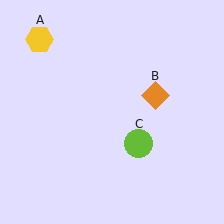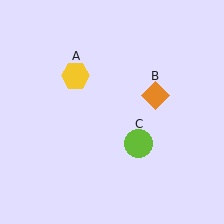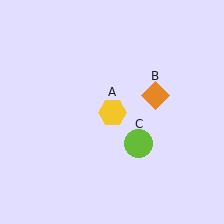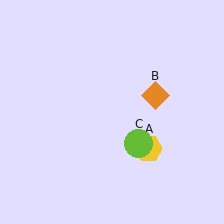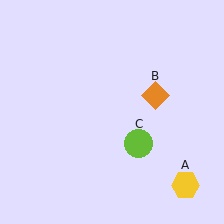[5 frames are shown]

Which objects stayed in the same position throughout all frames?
Orange diamond (object B) and lime circle (object C) remained stationary.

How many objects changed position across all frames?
1 object changed position: yellow hexagon (object A).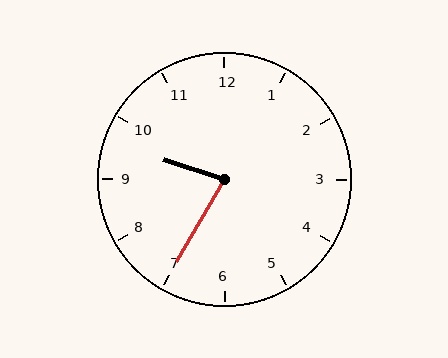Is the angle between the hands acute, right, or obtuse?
It is acute.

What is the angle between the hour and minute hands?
Approximately 78 degrees.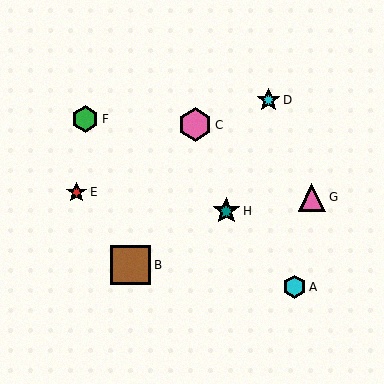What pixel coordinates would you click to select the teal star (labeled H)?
Click at (226, 211) to select the teal star H.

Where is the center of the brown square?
The center of the brown square is at (131, 265).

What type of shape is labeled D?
Shape D is a cyan star.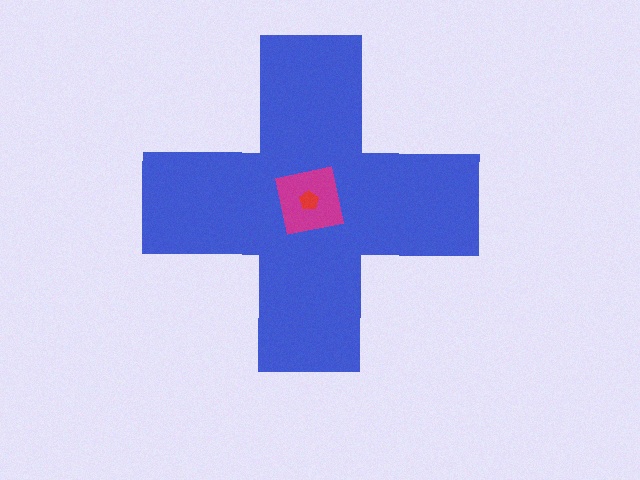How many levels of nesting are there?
3.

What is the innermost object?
The red pentagon.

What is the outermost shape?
The blue cross.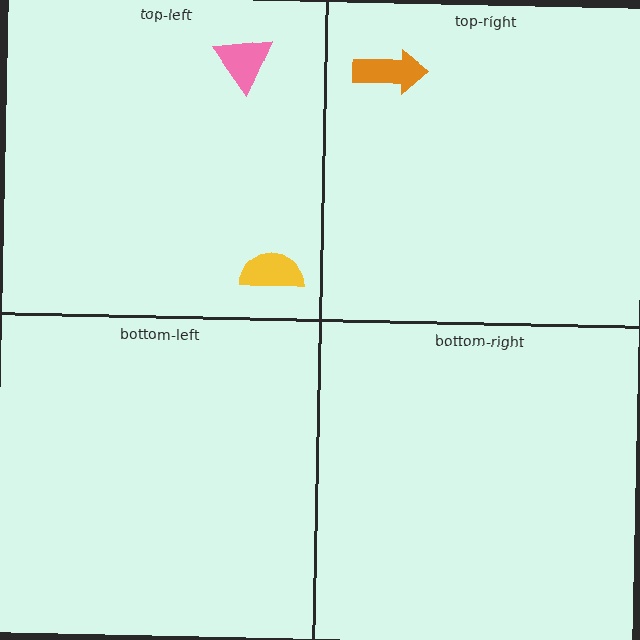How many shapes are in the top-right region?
1.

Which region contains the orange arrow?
The top-right region.